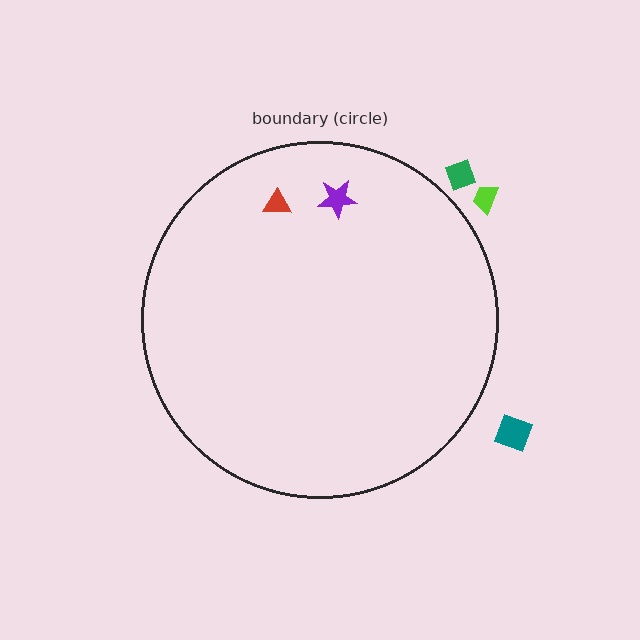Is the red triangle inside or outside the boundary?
Inside.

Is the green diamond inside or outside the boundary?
Outside.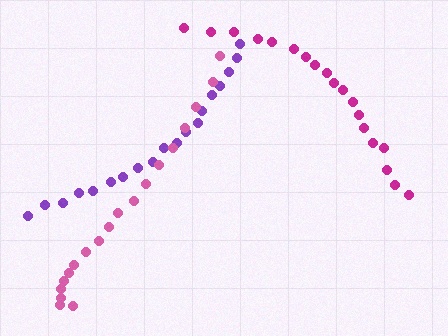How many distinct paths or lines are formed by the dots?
There are 3 distinct paths.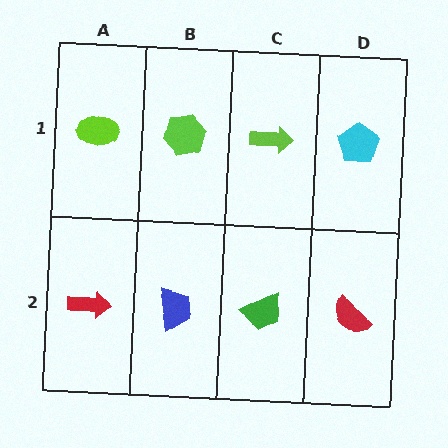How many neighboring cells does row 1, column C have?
3.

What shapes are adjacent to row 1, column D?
A red semicircle (row 2, column D), a lime arrow (row 1, column C).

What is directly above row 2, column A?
A lime ellipse.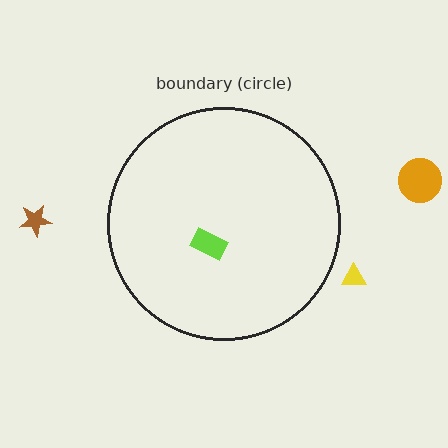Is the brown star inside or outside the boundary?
Outside.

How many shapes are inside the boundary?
1 inside, 3 outside.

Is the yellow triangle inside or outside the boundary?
Outside.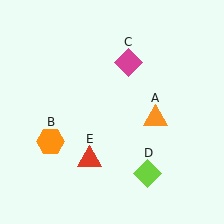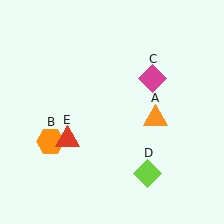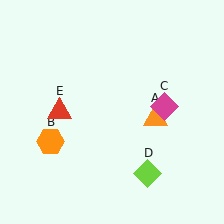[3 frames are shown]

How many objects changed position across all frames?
2 objects changed position: magenta diamond (object C), red triangle (object E).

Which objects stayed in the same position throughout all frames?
Orange triangle (object A) and orange hexagon (object B) and lime diamond (object D) remained stationary.